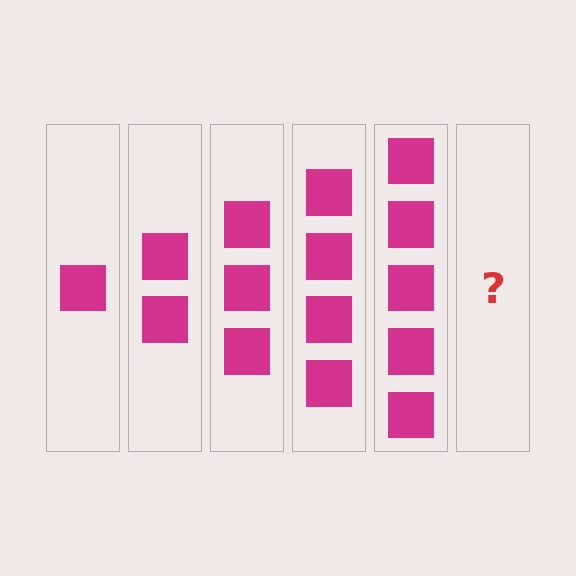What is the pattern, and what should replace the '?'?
The pattern is that each step adds one more square. The '?' should be 6 squares.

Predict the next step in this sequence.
The next step is 6 squares.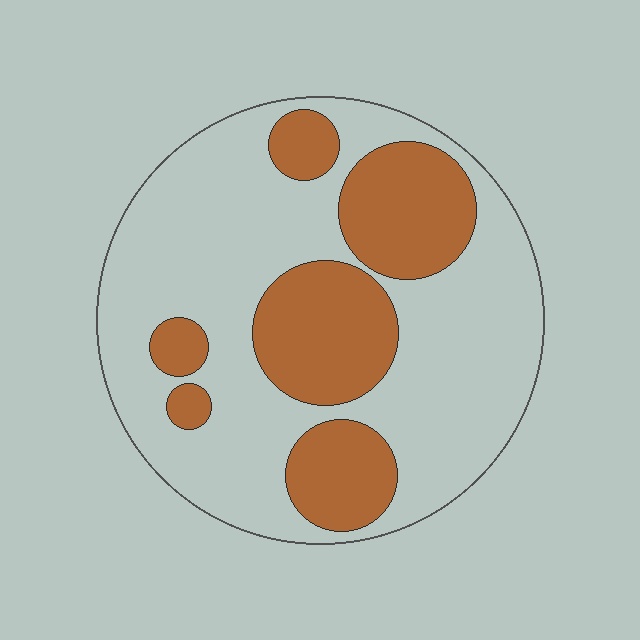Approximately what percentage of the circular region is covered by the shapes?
Approximately 30%.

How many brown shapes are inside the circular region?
6.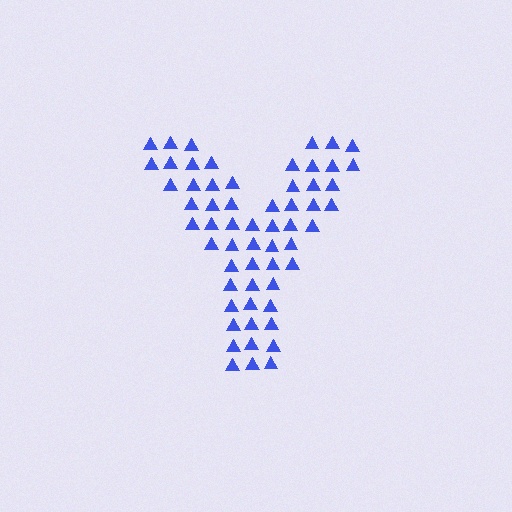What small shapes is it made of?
It is made of small triangles.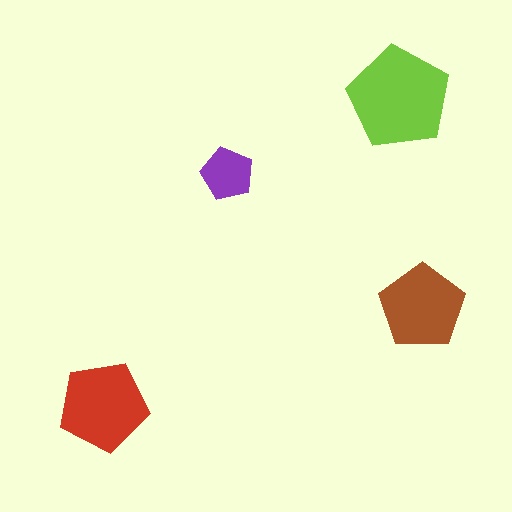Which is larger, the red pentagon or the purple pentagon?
The red one.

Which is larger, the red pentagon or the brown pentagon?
The red one.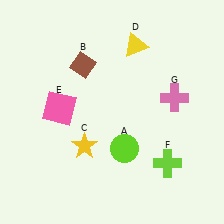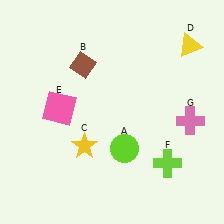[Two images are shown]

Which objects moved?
The objects that moved are: the yellow triangle (D), the pink cross (G).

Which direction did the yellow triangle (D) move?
The yellow triangle (D) moved right.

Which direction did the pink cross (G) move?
The pink cross (G) moved down.